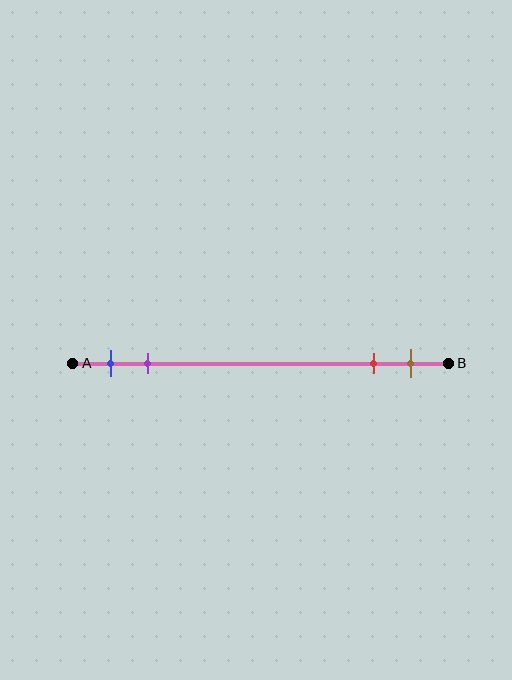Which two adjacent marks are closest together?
The red and brown marks are the closest adjacent pair.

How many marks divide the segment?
There are 4 marks dividing the segment.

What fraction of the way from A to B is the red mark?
The red mark is approximately 80% (0.8) of the way from A to B.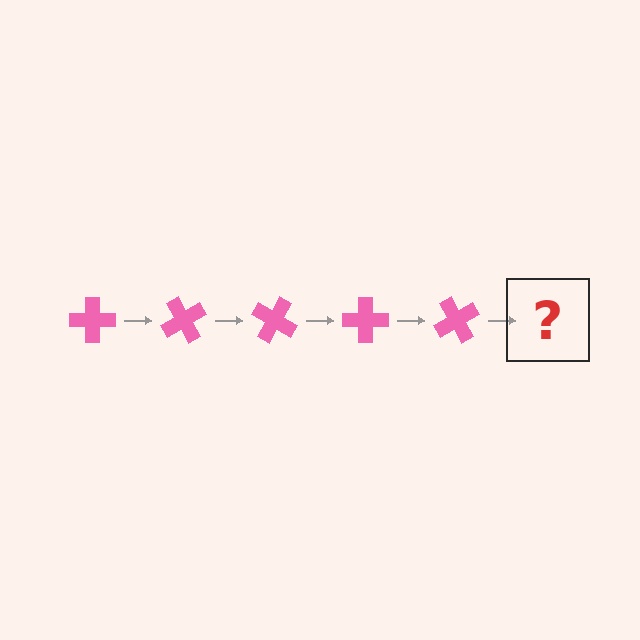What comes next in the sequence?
The next element should be a pink cross rotated 300 degrees.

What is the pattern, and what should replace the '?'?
The pattern is that the cross rotates 60 degrees each step. The '?' should be a pink cross rotated 300 degrees.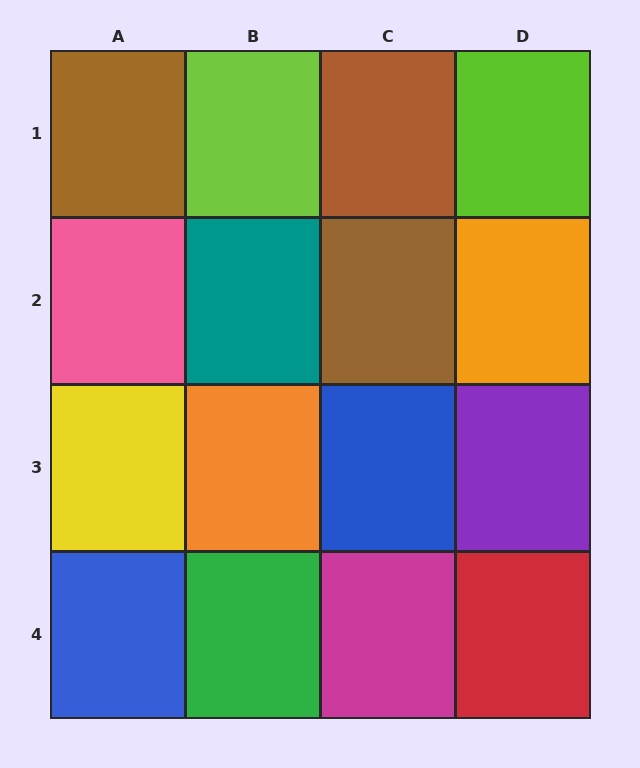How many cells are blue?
2 cells are blue.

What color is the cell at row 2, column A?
Pink.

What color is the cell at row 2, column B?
Teal.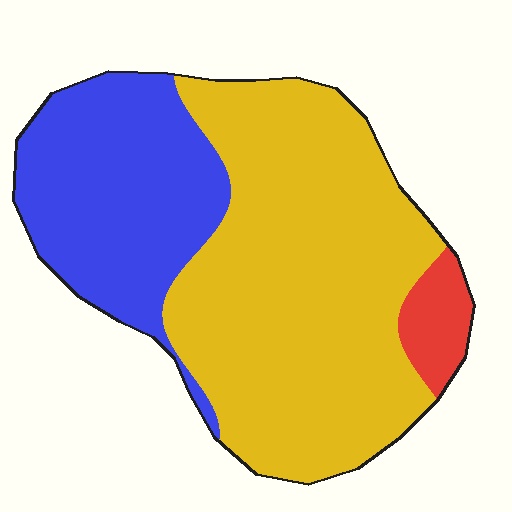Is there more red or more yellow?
Yellow.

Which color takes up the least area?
Red, at roughly 5%.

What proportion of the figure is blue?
Blue covers around 30% of the figure.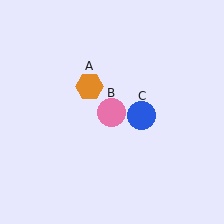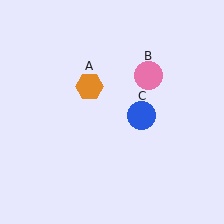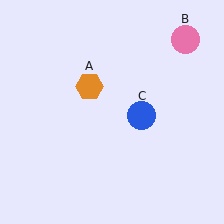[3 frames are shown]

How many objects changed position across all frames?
1 object changed position: pink circle (object B).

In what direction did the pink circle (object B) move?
The pink circle (object B) moved up and to the right.